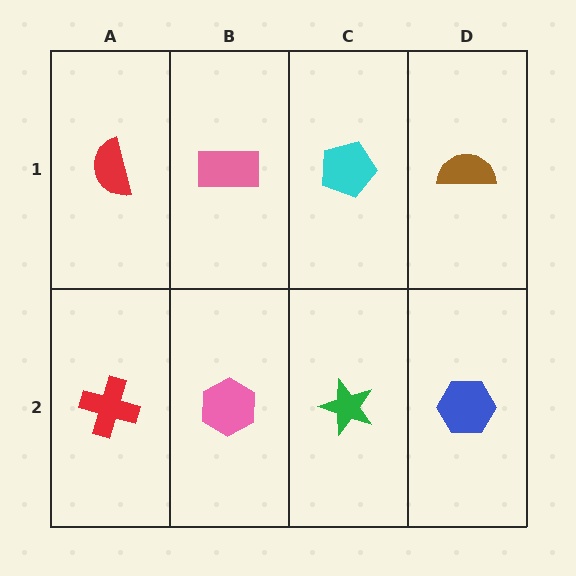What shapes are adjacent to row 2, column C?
A cyan pentagon (row 1, column C), a pink hexagon (row 2, column B), a blue hexagon (row 2, column D).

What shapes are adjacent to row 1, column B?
A pink hexagon (row 2, column B), a red semicircle (row 1, column A), a cyan pentagon (row 1, column C).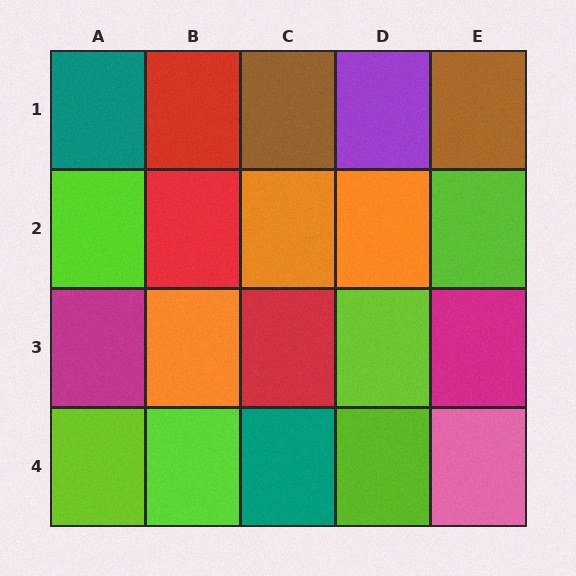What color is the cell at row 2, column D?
Orange.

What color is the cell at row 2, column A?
Lime.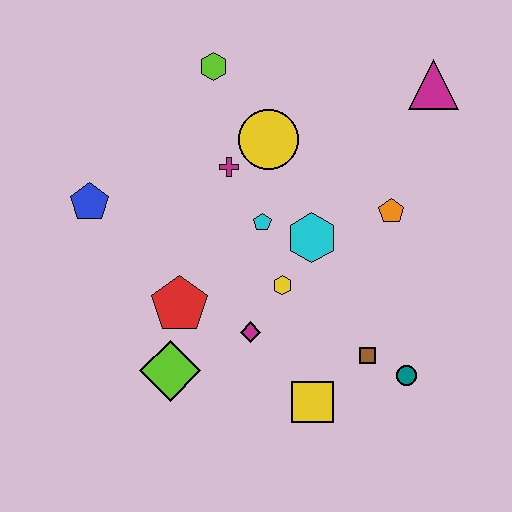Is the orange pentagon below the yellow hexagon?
No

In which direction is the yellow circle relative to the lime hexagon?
The yellow circle is below the lime hexagon.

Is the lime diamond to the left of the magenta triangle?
Yes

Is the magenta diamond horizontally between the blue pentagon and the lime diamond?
No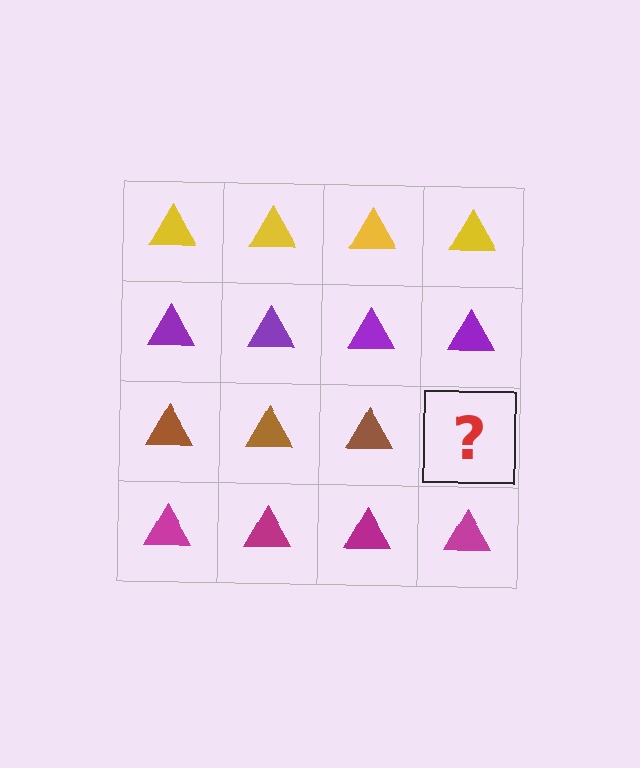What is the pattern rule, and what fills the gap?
The rule is that each row has a consistent color. The gap should be filled with a brown triangle.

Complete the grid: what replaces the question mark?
The question mark should be replaced with a brown triangle.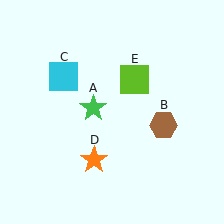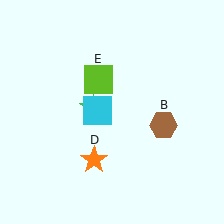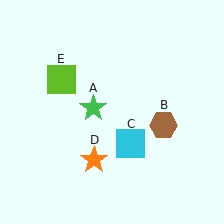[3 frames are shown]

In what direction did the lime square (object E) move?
The lime square (object E) moved left.